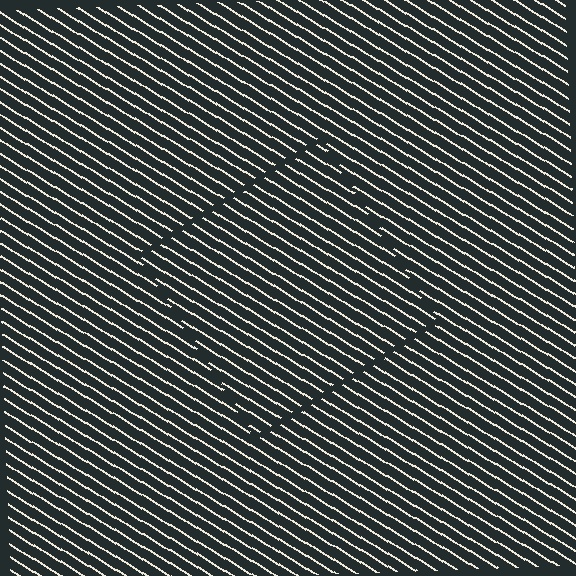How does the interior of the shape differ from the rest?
The interior of the shape contains the same grating, shifted by half a period — the contour is defined by the phase discontinuity where line-ends from the inner and outer gratings abut.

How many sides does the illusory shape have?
4 sides — the line-ends trace a square.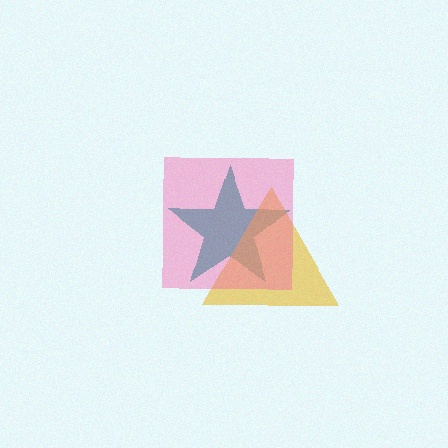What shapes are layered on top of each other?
The layered shapes are: a teal star, a yellow triangle, a pink square.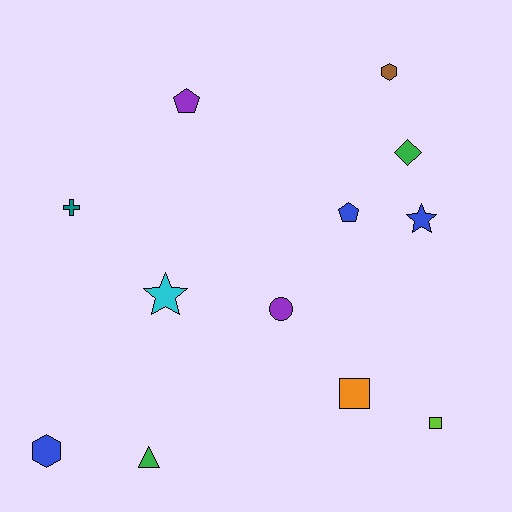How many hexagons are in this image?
There are 2 hexagons.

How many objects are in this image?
There are 12 objects.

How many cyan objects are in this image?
There is 1 cyan object.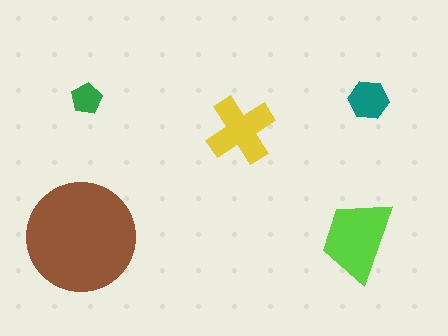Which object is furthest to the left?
The brown circle is leftmost.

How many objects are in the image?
There are 5 objects in the image.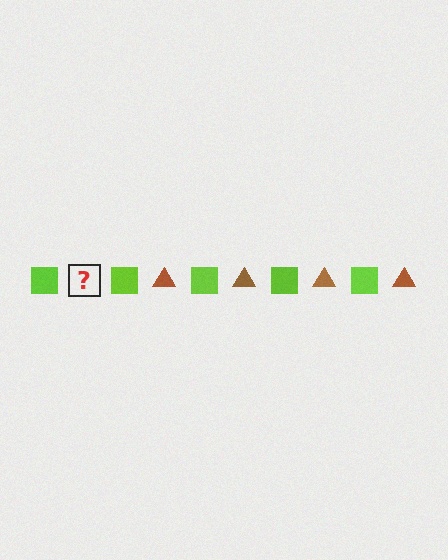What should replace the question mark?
The question mark should be replaced with a brown triangle.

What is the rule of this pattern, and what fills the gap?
The rule is that the pattern alternates between lime square and brown triangle. The gap should be filled with a brown triangle.